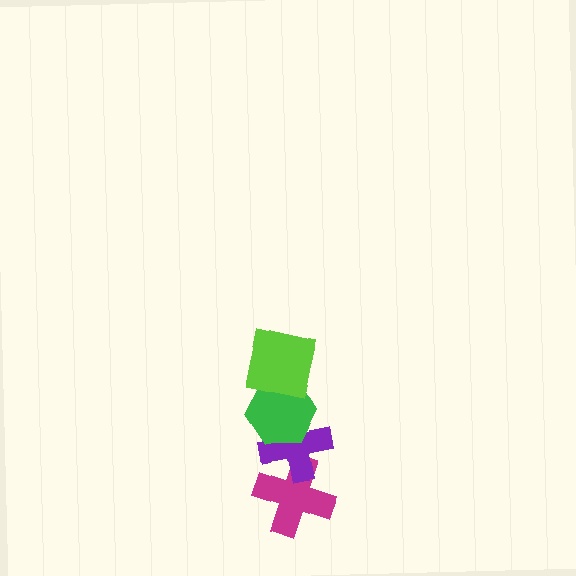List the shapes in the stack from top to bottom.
From top to bottom: the lime square, the green hexagon, the purple cross, the magenta cross.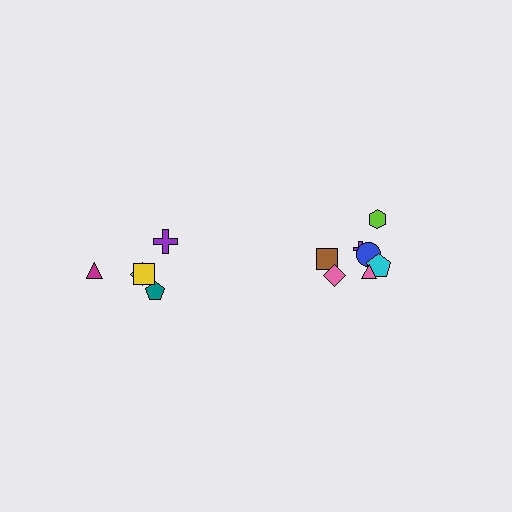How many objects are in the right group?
There are 7 objects.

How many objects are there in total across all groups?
There are 12 objects.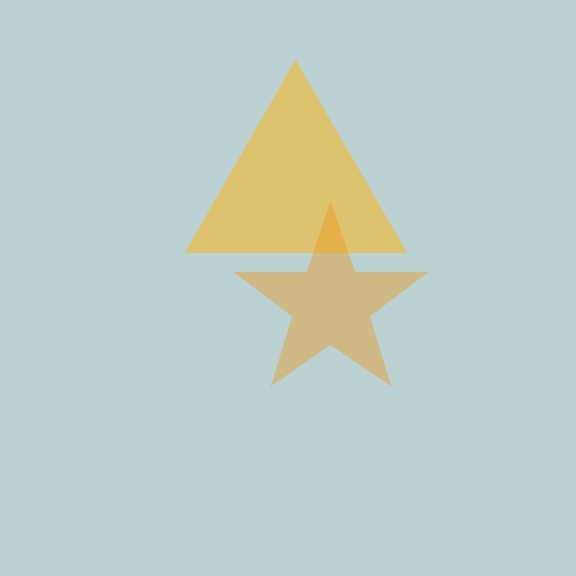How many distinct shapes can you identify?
There are 2 distinct shapes: a yellow triangle, an orange star.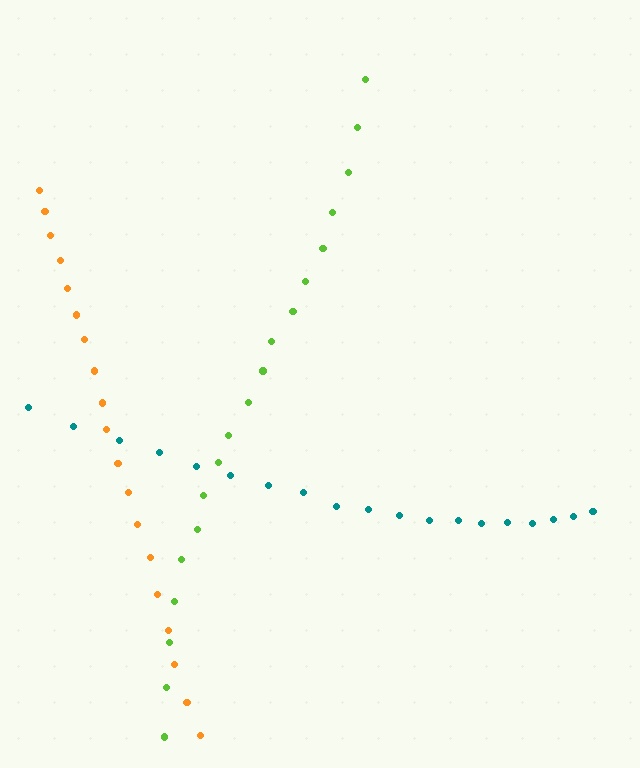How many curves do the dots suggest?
There are 3 distinct paths.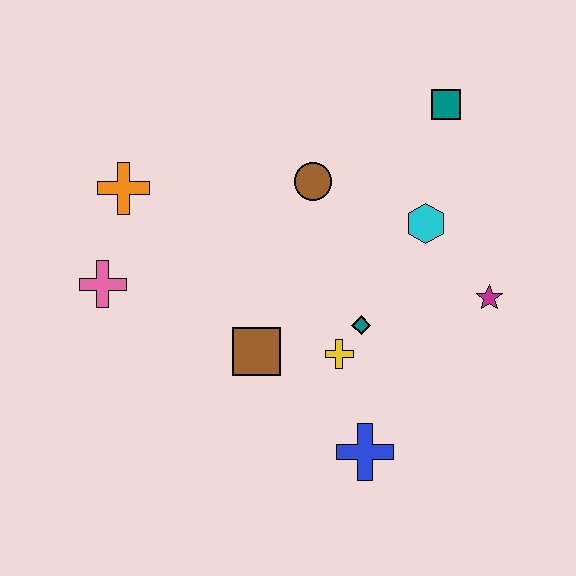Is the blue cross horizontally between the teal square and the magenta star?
No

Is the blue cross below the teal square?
Yes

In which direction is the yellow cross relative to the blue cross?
The yellow cross is above the blue cross.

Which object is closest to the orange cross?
The pink cross is closest to the orange cross.